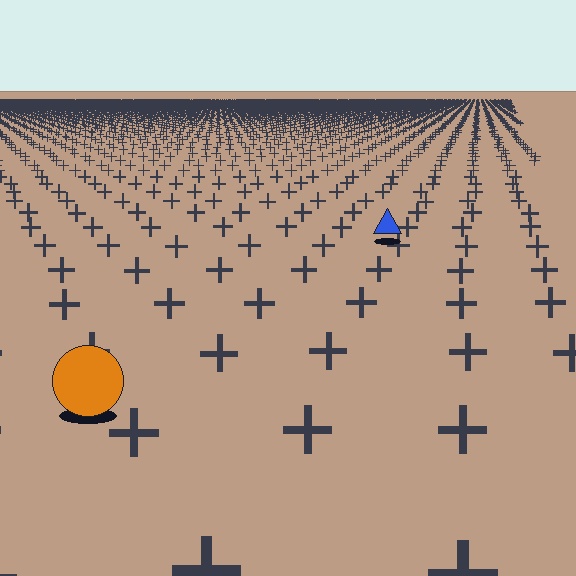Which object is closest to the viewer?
The orange circle is closest. The texture marks near it are larger and more spread out.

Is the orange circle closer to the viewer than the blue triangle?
Yes. The orange circle is closer — you can tell from the texture gradient: the ground texture is coarser near it.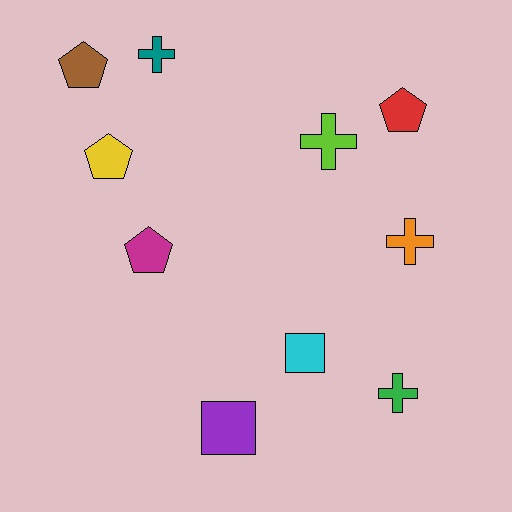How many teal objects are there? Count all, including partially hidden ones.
There is 1 teal object.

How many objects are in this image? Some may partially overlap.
There are 10 objects.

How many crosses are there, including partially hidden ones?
There are 4 crosses.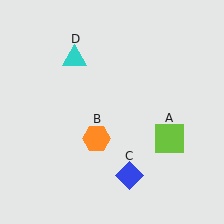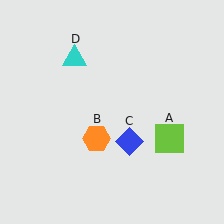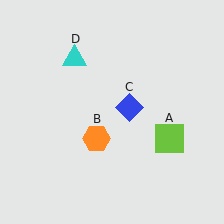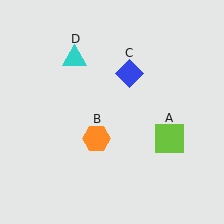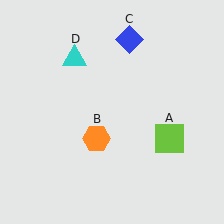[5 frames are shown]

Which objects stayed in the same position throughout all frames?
Lime square (object A) and orange hexagon (object B) and cyan triangle (object D) remained stationary.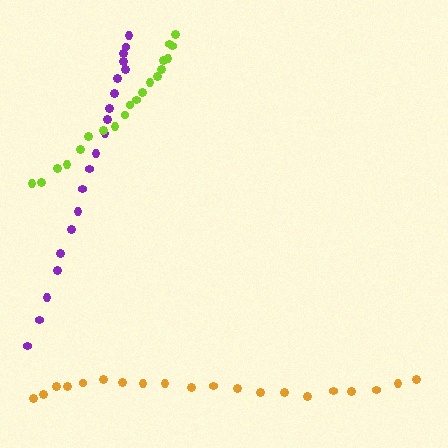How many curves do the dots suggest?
There are 3 distinct paths.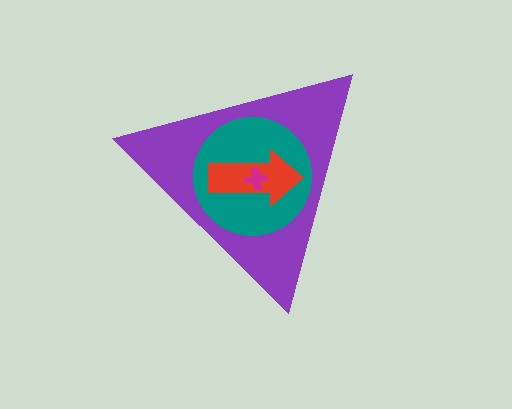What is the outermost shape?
The purple triangle.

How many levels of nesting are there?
4.